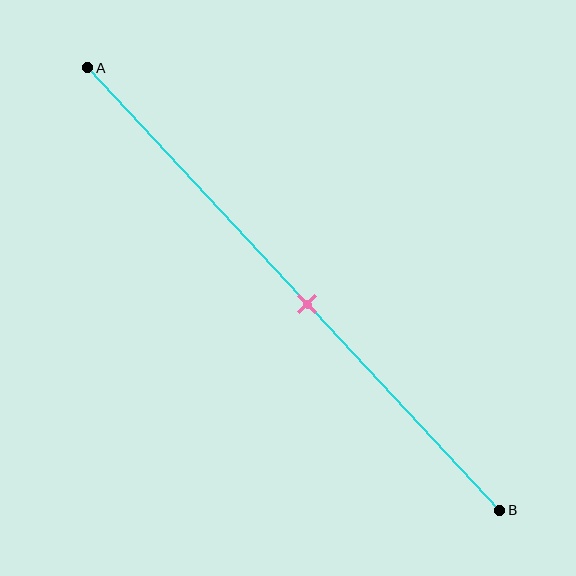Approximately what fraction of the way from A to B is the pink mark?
The pink mark is approximately 55% of the way from A to B.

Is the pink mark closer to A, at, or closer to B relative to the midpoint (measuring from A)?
The pink mark is closer to point B than the midpoint of segment AB.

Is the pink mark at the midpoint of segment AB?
No, the mark is at about 55% from A, not at the 50% midpoint.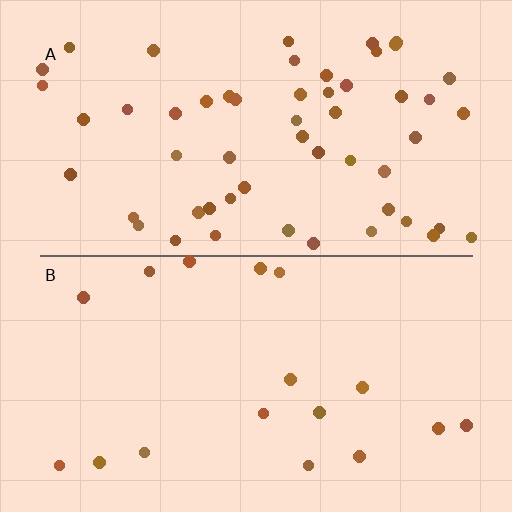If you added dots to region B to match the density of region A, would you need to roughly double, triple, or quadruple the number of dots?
Approximately triple.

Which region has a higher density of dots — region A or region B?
A (the top).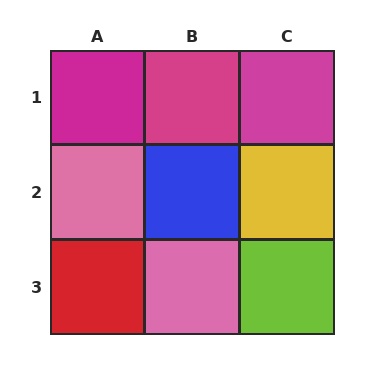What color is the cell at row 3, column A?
Red.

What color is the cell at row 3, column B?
Pink.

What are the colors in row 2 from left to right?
Pink, blue, yellow.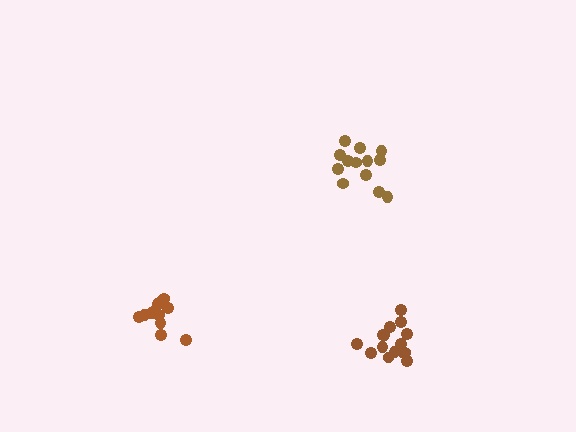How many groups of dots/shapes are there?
There are 3 groups.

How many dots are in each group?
Group 1: 12 dots, Group 2: 15 dots, Group 3: 13 dots (40 total).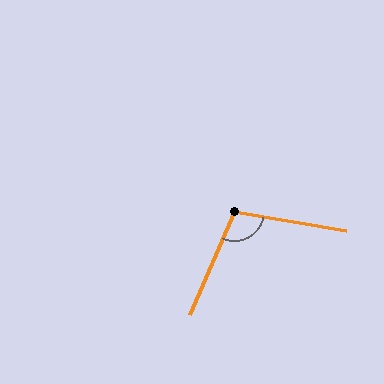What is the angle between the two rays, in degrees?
Approximately 103 degrees.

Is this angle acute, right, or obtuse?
It is obtuse.